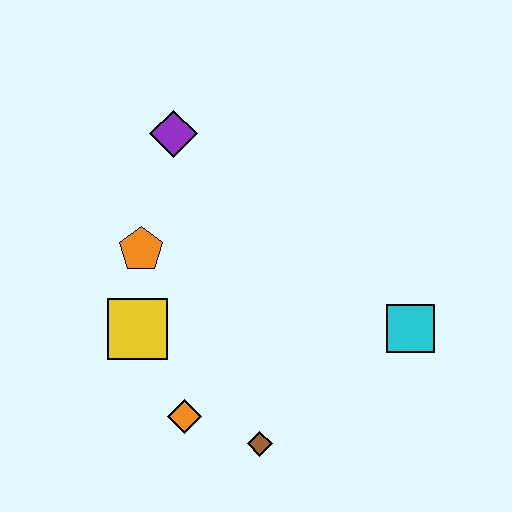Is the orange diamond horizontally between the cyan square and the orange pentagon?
Yes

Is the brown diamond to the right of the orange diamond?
Yes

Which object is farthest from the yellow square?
The cyan square is farthest from the yellow square.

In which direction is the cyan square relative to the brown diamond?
The cyan square is to the right of the brown diamond.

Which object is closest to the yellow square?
The orange pentagon is closest to the yellow square.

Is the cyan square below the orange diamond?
No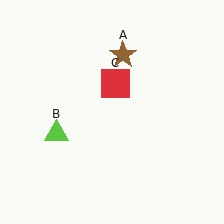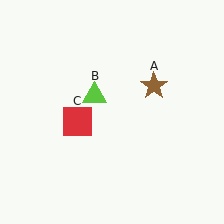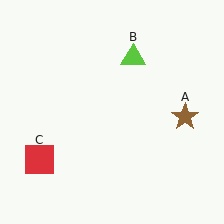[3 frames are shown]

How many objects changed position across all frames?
3 objects changed position: brown star (object A), lime triangle (object B), red square (object C).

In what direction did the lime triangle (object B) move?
The lime triangle (object B) moved up and to the right.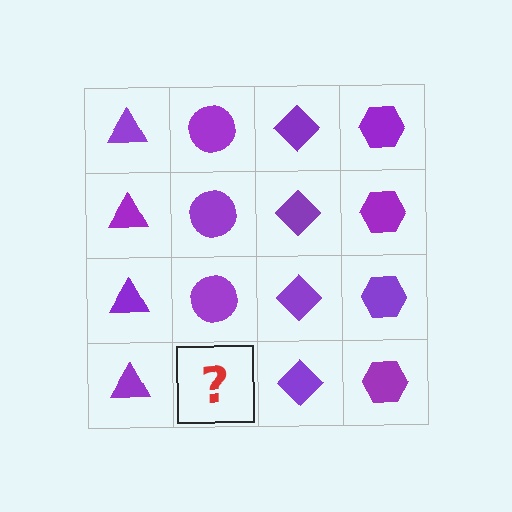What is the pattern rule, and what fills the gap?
The rule is that each column has a consistent shape. The gap should be filled with a purple circle.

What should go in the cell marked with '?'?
The missing cell should contain a purple circle.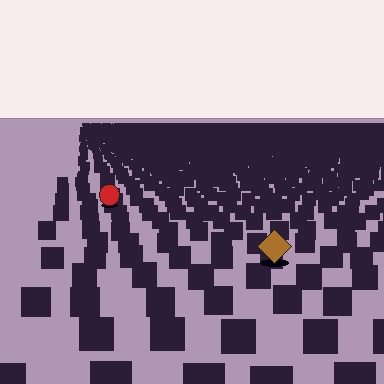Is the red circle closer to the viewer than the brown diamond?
No. The brown diamond is closer — you can tell from the texture gradient: the ground texture is coarser near it.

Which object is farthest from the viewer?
The red circle is farthest from the viewer. It appears smaller and the ground texture around it is denser.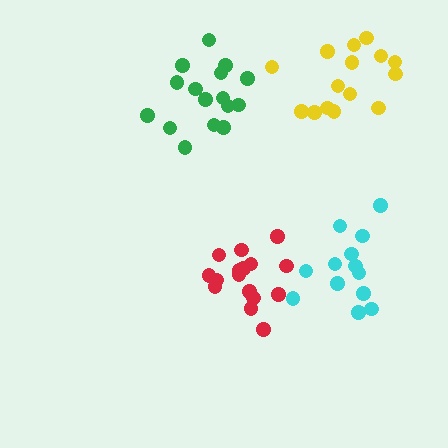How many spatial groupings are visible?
There are 4 spatial groupings.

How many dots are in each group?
Group 1: 13 dots, Group 2: 16 dots, Group 3: 15 dots, Group 4: 17 dots (61 total).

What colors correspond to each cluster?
The clusters are colored: cyan, green, yellow, red.